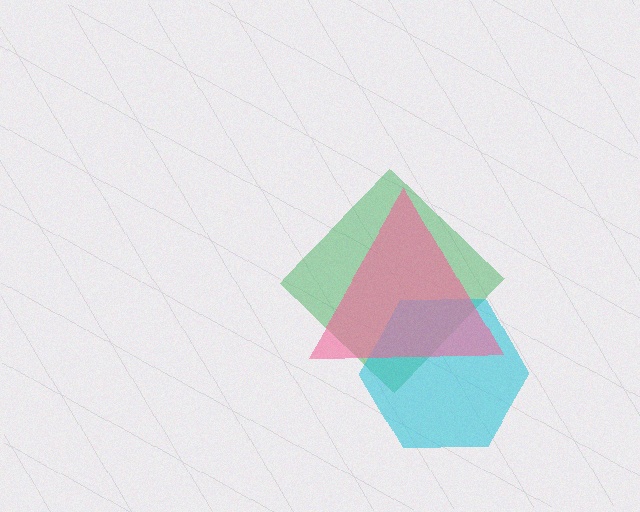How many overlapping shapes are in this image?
There are 3 overlapping shapes in the image.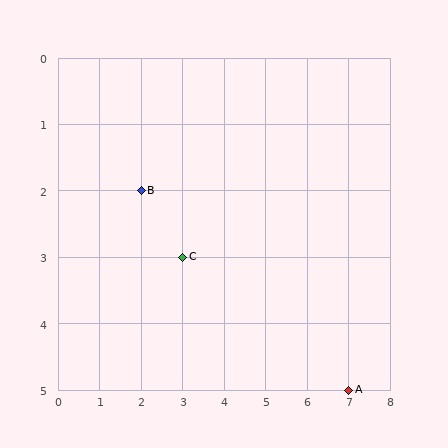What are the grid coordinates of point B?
Point B is at grid coordinates (2, 2).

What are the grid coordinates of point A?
Point A is at grid coordinates (7, 5).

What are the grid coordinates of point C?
Point C is at grid coordinates (3, 3).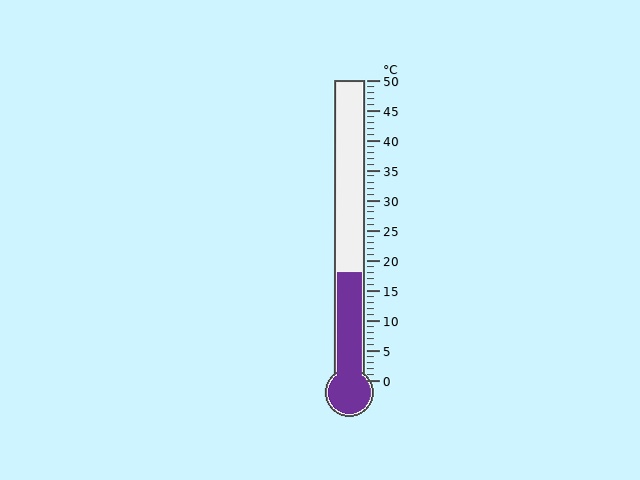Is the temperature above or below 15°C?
The temperature is above 15°C.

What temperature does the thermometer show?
The thermometer shows approximately 18°C.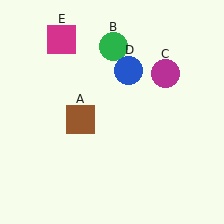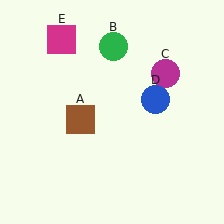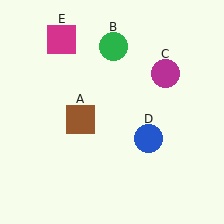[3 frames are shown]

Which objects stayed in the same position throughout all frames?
Brown square (object A) and green circle (object B) and magenta circle (object C) and magenta square (object E) remained stationary.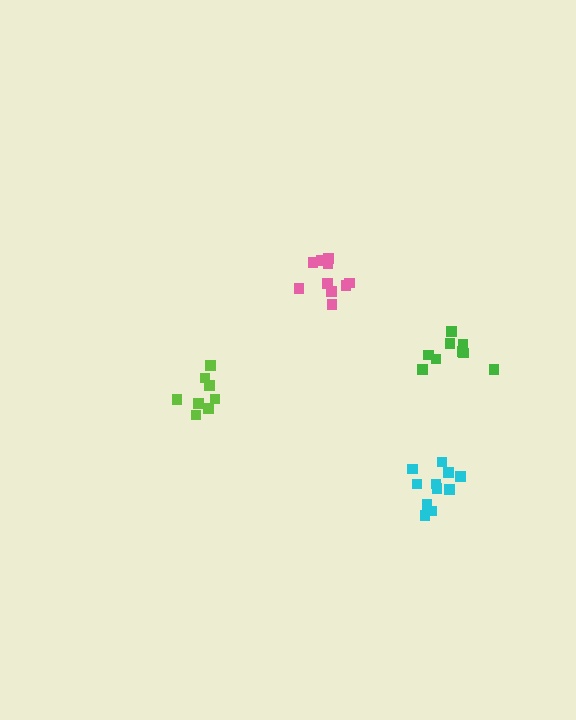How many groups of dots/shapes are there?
There are 4 groups.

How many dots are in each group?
Group 1: 9 dots, Group 2: 10 dots, Group 3: 8 dots, Group 4: 11 dots (38 total).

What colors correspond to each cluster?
The clusters are colored: green, pink, lime, cyan.